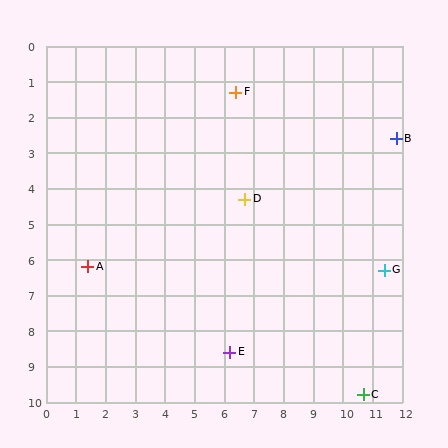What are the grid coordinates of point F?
Point F is at approximately (6.4, 1.3).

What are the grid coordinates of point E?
Point E is at approximately (6.2, 8.6).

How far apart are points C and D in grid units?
Points C and D are about 6.8 grid units apart.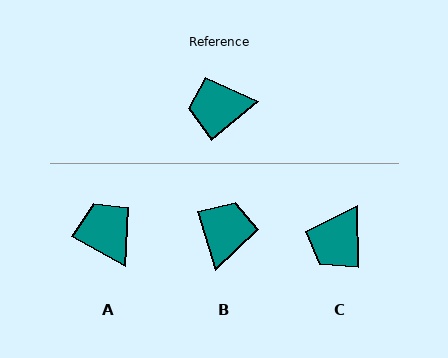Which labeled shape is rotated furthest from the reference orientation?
B, about 112 degrees away.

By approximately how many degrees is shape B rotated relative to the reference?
Approximately 112 degrees clockwise.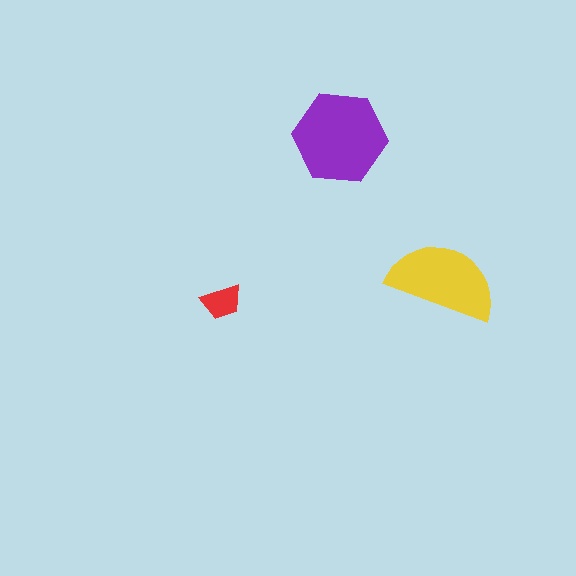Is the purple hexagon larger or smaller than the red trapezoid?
Larger.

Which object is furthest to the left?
The red trapezoid is leftmost.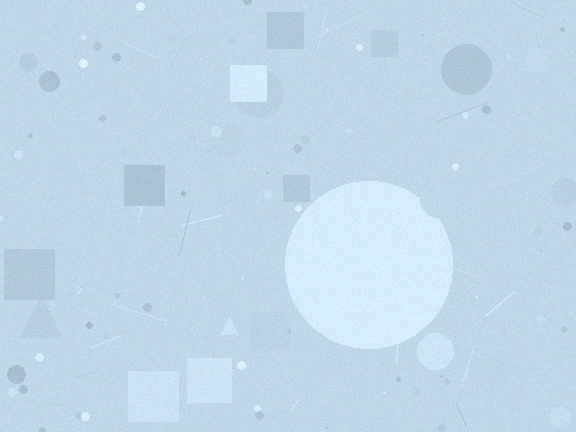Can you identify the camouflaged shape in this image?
The camouflaged shape is a circle.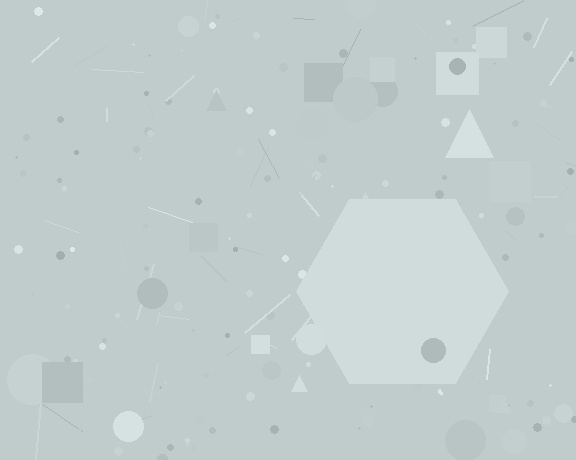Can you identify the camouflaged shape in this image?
The camouflaged shape is a hexagon.